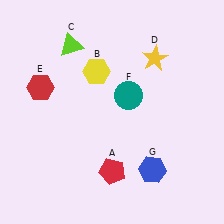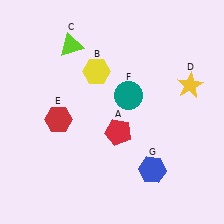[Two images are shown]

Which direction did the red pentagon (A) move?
The red pentagon (A) moved up.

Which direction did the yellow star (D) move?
The yellow star (D) moved right.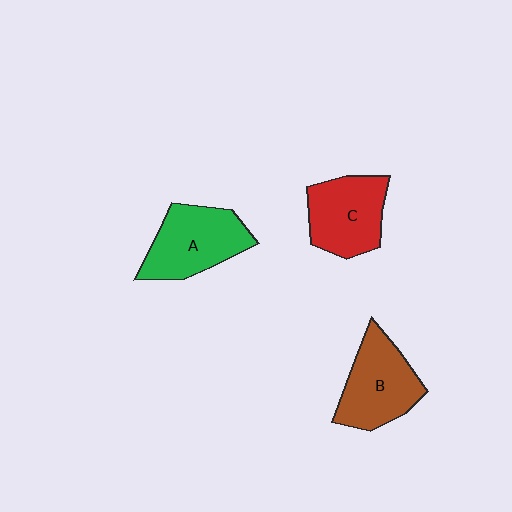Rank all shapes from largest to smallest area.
From largest to smallest: A (green), B (brown), C (red).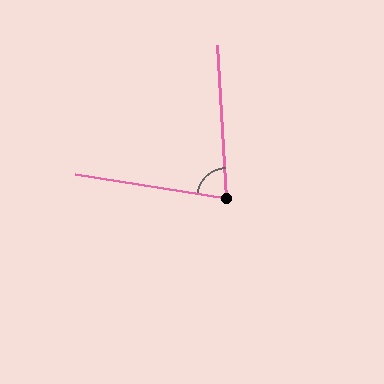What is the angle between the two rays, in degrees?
Approximately 78 degrees.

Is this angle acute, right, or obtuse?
It is acute.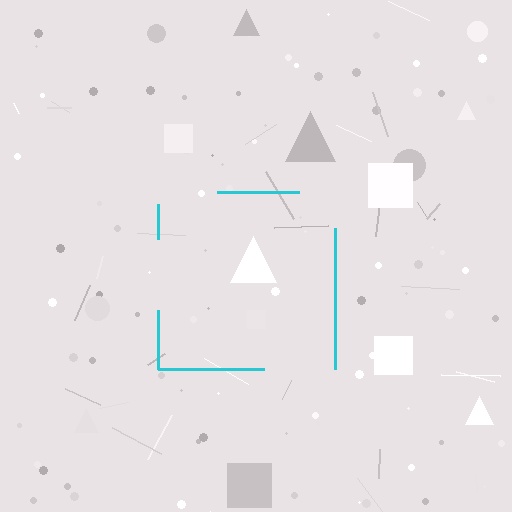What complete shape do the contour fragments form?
The contour fragments form a square.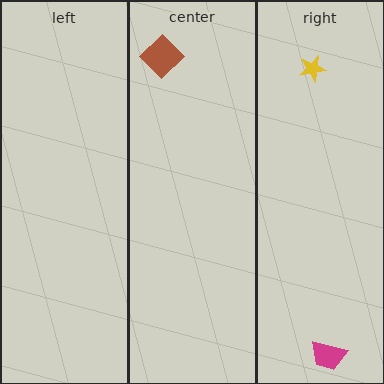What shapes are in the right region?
The yellow star, the magenta trapezoid.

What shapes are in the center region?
The brown diamond.